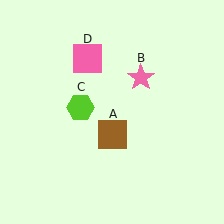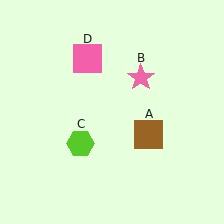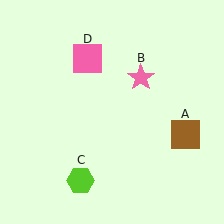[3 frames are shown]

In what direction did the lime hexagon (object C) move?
The lime hexagon (object C) moved down.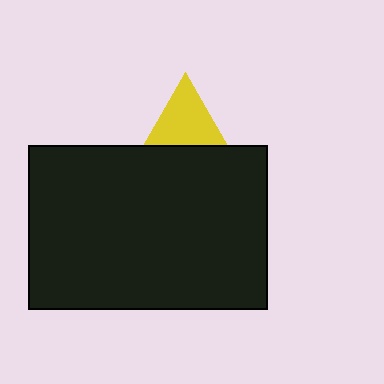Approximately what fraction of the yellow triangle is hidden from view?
Roughly 49% of the yellow triangle is hidden behind the black rectangle.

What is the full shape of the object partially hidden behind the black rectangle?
The partially hidden object is a yellow triangle.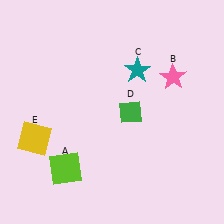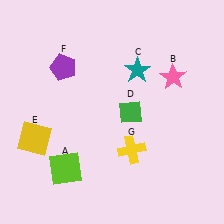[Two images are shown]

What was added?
A purple pentagon (F), a yellow cross (G) were added in Image 2.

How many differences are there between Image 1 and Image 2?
There are 2 differences between the two images.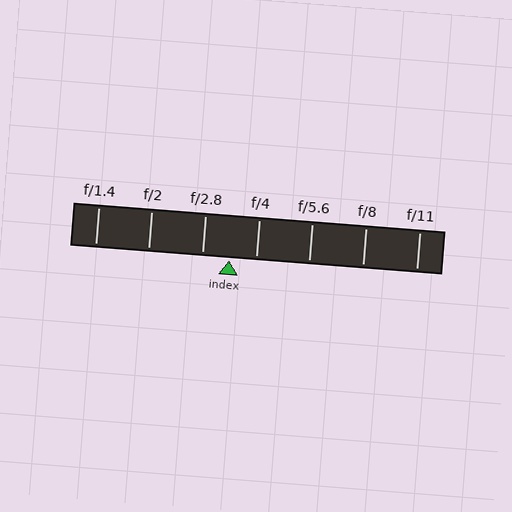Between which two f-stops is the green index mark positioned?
The index mark is between f/2.8 and f/4.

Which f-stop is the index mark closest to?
The index mark is closest to f/4.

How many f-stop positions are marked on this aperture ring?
There are 7 f-stop positions marked.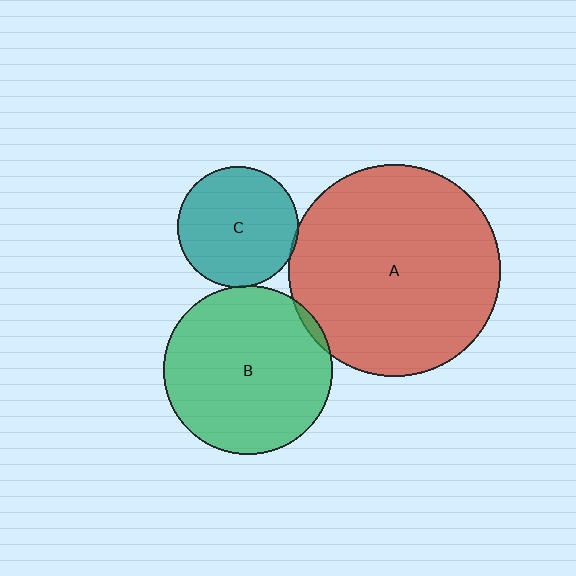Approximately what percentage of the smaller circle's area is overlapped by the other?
Approximately 5%.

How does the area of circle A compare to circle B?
Approximately 1.6 times.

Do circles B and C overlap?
Yes.